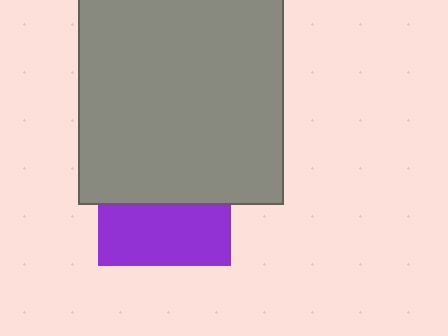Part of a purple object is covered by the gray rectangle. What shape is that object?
It is a square.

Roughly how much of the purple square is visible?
About half of it is visible (roughly 45%).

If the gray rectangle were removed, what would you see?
You would see the complete purple square.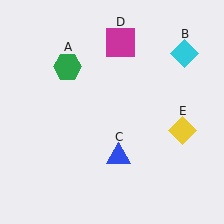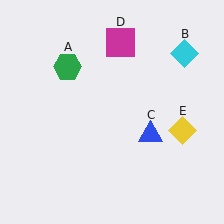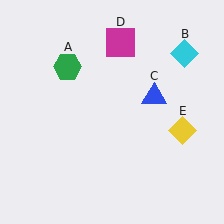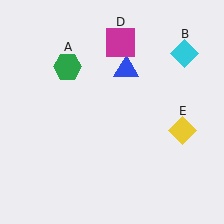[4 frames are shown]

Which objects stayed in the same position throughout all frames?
Green hexagon (object A) and cyan diamond (object B) and magenta square (object D) and yellow diamond (object E) remained stationary.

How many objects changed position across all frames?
1 object changed position: blue triangle (object C).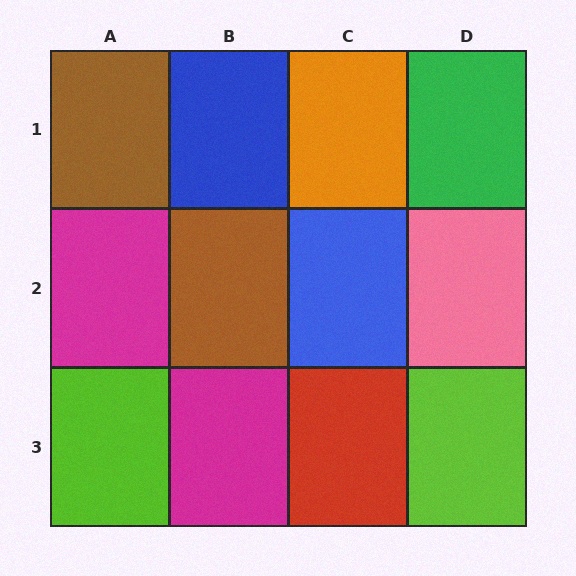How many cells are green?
1 cell is green.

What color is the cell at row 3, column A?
Lime.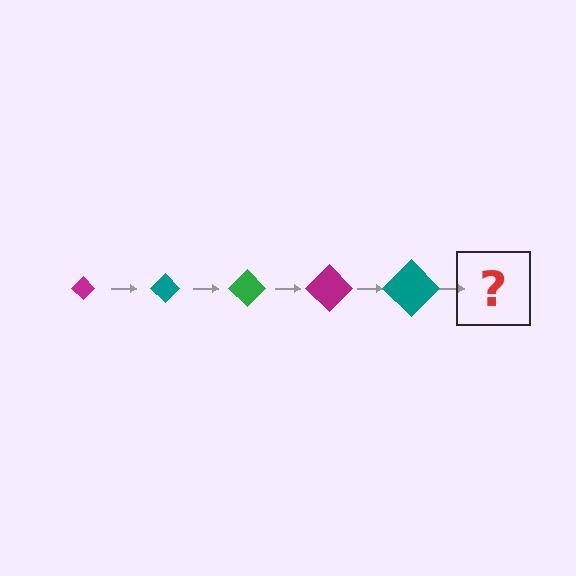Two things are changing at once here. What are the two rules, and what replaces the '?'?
The two rules are that the diamond grows larger each step and the color cycles through magenta, teal, and green. The '?' should be a green diamond, larger than the previous one.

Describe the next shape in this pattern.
It should be a green diamond, larger than the previous one.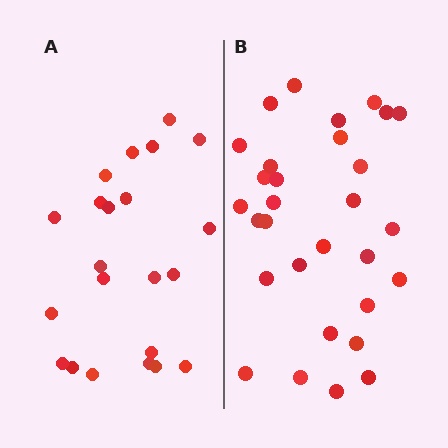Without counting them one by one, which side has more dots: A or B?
Region B (the right region) has more dots.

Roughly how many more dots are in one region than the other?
Region B has roughly 8 or so more dots than region A.